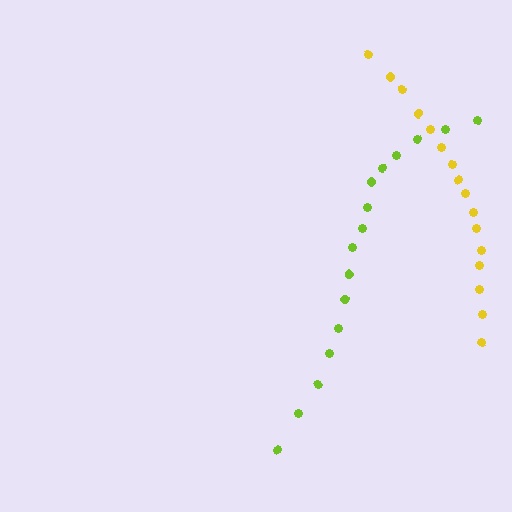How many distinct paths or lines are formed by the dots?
There are 2 distinct paths.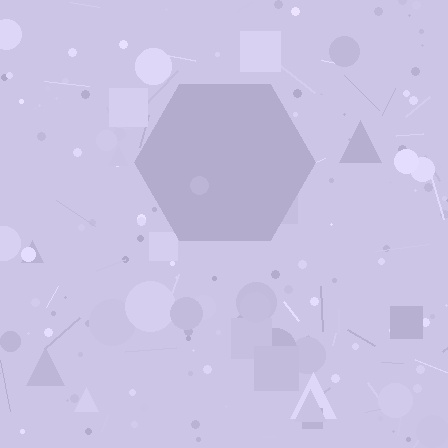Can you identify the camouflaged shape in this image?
The camouflaged shape is a hexagon.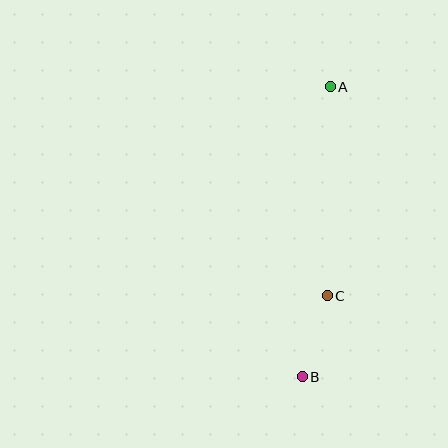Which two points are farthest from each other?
Points A and B are farthest from each other.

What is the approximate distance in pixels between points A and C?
The distance between A and C is approximately 209 pixels.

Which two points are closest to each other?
Points B and C are closest to each other.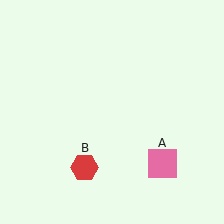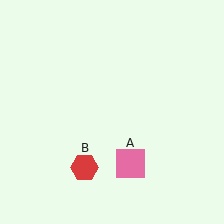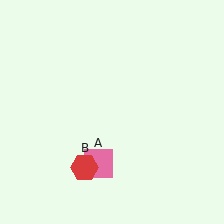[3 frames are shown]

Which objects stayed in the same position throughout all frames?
Red hexagon (object B) remained stationary.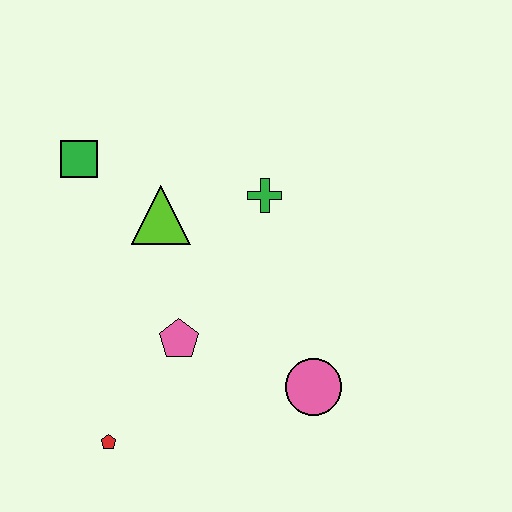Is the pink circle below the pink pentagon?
Yes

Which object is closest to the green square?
The lime triangle is closest to the green square.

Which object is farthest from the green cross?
The red pentagon is farthest from the green cross.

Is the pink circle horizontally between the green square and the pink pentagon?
No